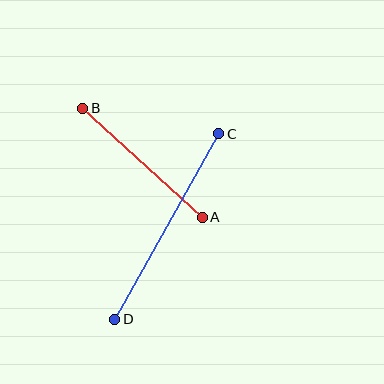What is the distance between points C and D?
The distance is approximately 213 pixels.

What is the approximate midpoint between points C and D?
The midpoint is at approximately (167, 226) pixels.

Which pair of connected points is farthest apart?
Points C and D are farthest apart.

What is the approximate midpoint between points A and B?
The midpoint is at approximately (143, 163) pixels.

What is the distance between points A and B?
The distance is approximately 162 pixels.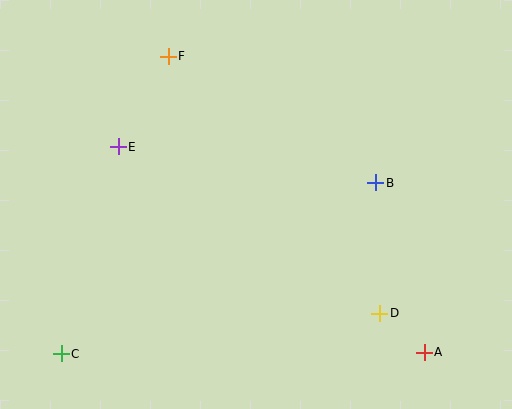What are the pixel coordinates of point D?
Point D is at (380, 313).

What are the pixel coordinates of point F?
Point F is at (168, 56).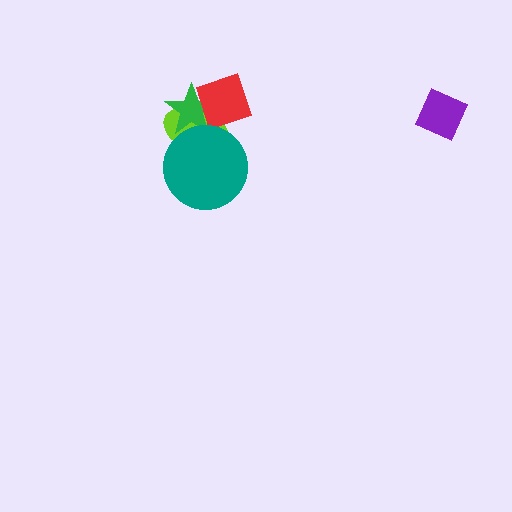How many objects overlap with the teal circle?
2 objects overlap with the teal circle.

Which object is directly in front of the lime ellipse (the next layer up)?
The green star is directly in front of the lime ellipse.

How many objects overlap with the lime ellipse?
3 objects overlap with the lime ellipse.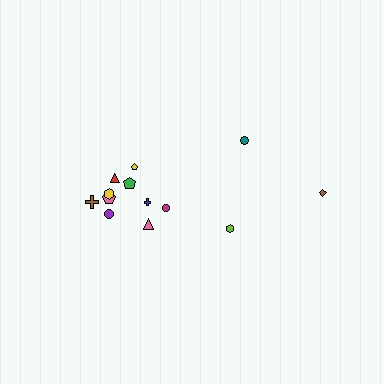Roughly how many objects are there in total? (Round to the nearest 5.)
Roughly 15 objects in total.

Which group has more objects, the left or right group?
The left group.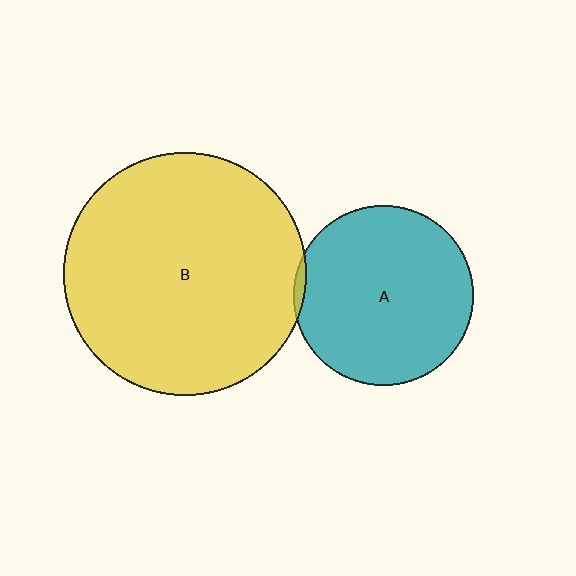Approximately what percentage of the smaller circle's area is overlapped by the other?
Approximately 5%.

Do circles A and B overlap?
Yes.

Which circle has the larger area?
Circle B (yellow).